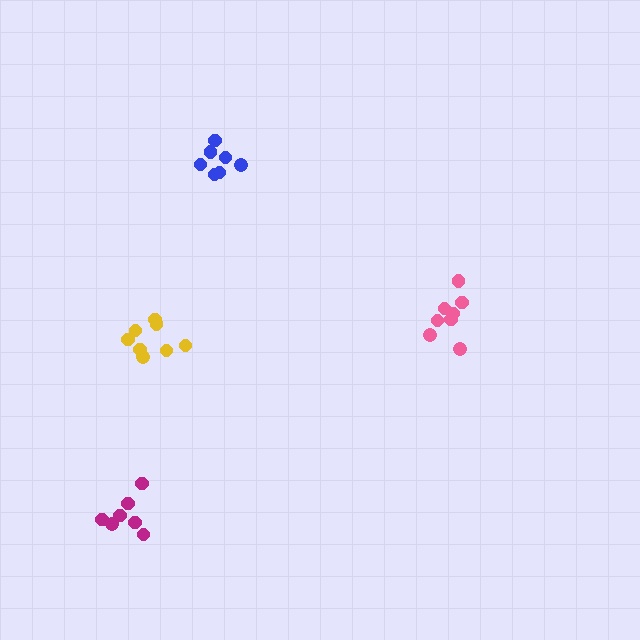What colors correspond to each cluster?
The clusters are colored: pink, magenta, blue, yellow.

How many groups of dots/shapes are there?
There are 4 groups.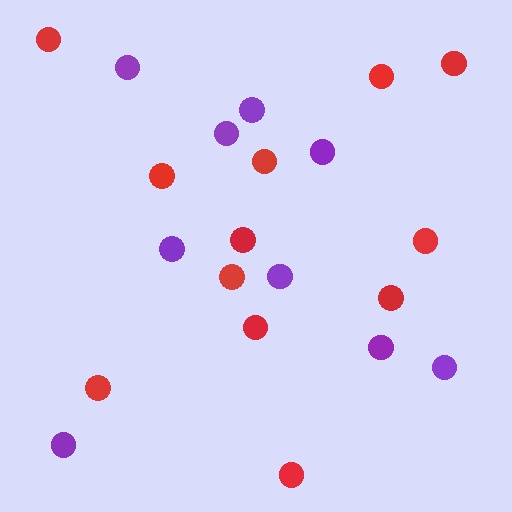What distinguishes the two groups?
There are 2 groups: one group of red circles (12) and one group of purple circles (9).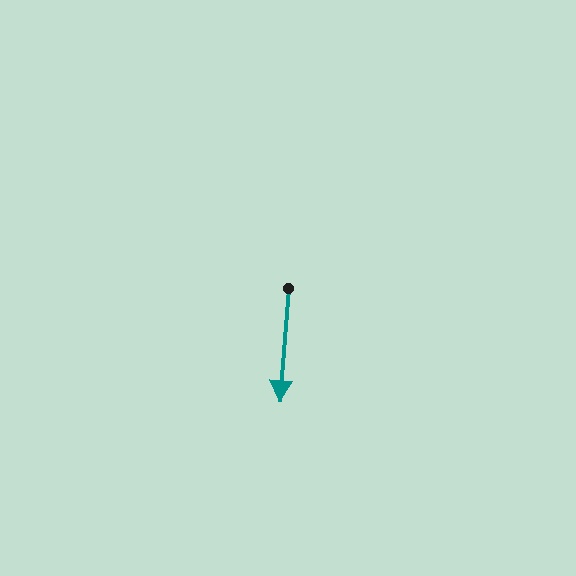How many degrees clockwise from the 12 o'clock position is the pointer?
Approximately 184 degrees.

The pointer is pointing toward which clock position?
Roughly 6 o'clock.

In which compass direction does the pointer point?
South.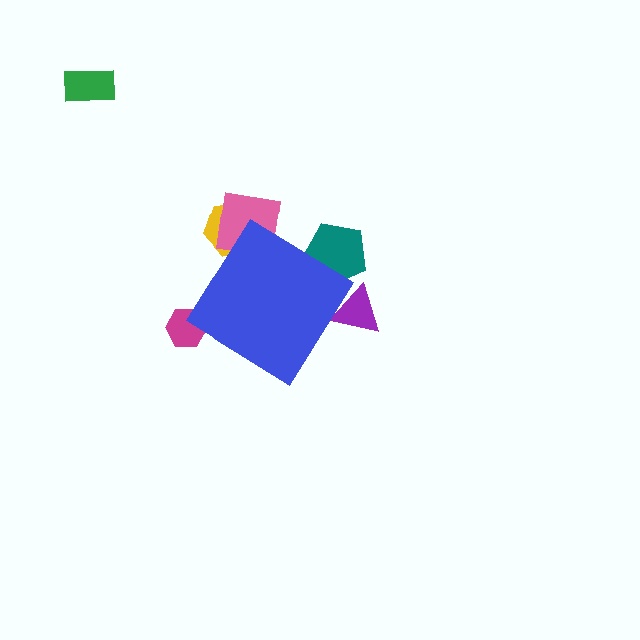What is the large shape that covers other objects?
A blue diamond.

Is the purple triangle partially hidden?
Yes, the purple triangle is partially hidden behind the blue diamond.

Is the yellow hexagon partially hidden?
Yes, the yellow hexagon is partially hidden behind the blue diamond.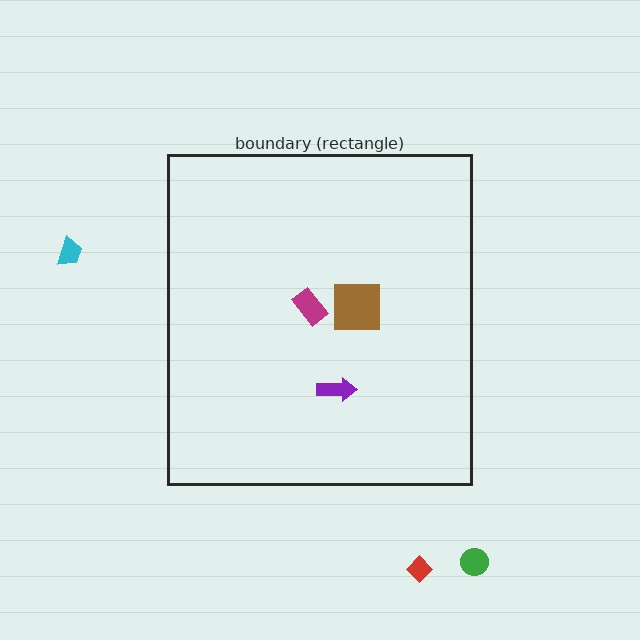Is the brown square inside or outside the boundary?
Inside.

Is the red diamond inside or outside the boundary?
Outside.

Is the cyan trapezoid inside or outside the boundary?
Outside.